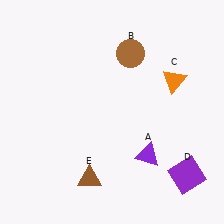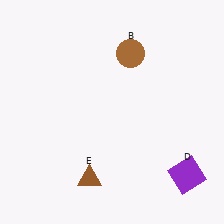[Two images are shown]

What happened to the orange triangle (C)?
The orange triangle (C) was removed in Image 2. It was in the top-right area of Image 1.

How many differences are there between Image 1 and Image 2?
There are 2 differences between the two images.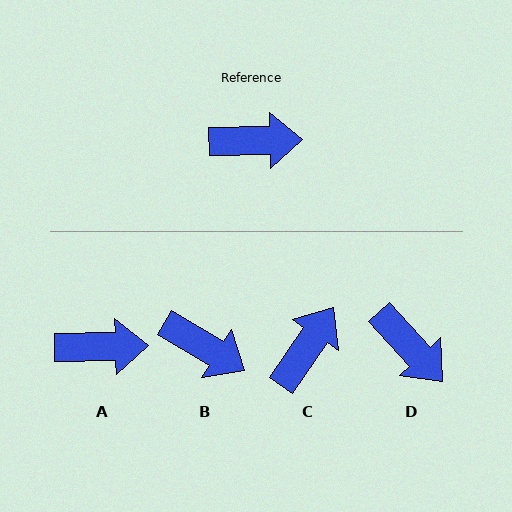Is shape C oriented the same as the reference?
No, it is off by about 55 degrees.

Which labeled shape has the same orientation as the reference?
A.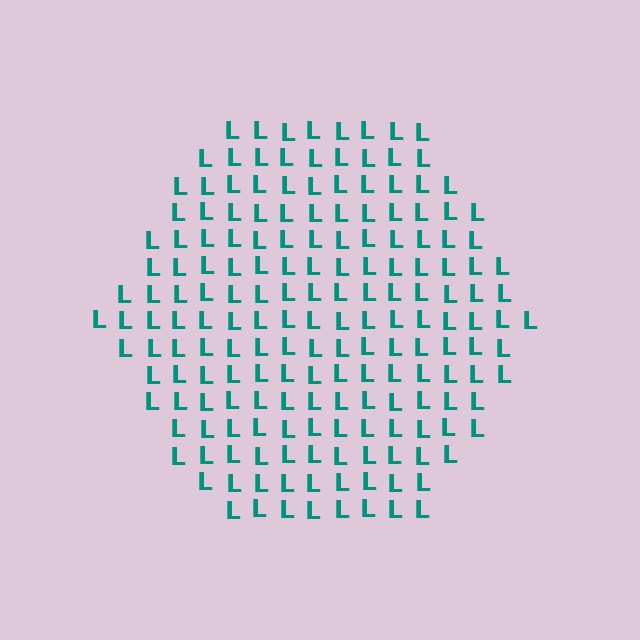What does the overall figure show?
The overall figure shows a hexagon.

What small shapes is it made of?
It is made of small letter L's.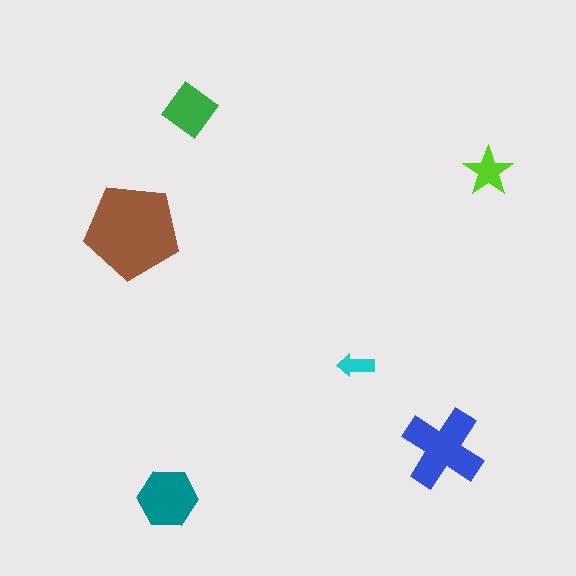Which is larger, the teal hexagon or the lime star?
The teal hexagon.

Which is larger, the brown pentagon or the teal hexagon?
The brown pentagon.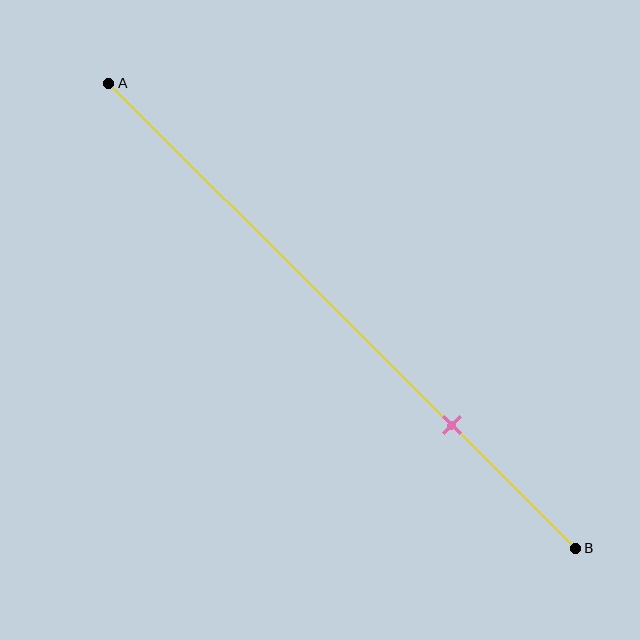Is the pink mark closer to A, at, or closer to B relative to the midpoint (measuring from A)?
The pink mark is closer to point B than the midpoint of segment AB.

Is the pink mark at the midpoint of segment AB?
No, the mark is at about 75% from A, not at the 50% midpoint.